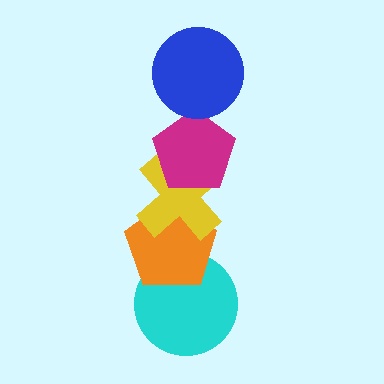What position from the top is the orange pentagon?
The orange pentagon is 4th from the top.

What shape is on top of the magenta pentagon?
The blue circle is on top of the magenta pentagon.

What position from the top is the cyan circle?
The cyan circle is 5th from the top.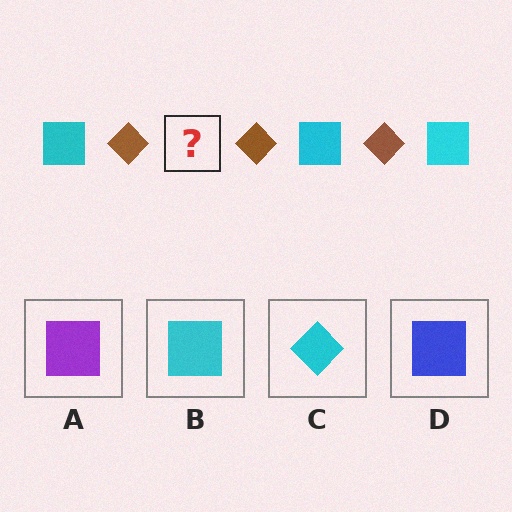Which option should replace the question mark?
Option B.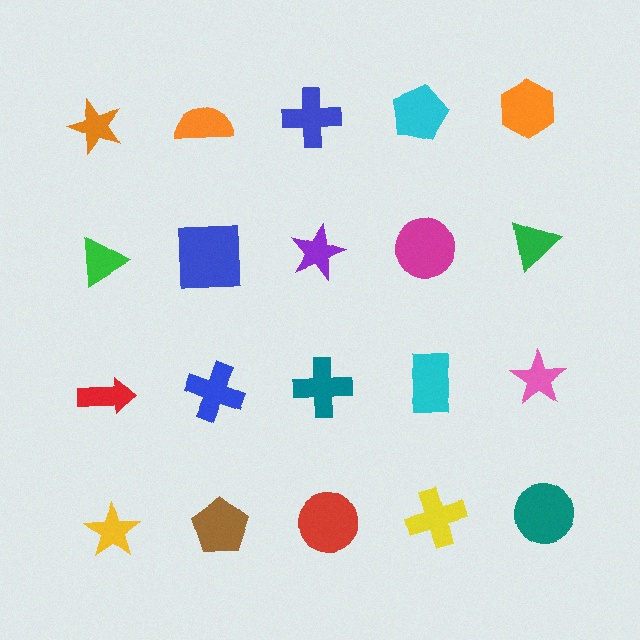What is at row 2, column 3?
A purple star.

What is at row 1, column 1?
An orange star.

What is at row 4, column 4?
A yellow cross.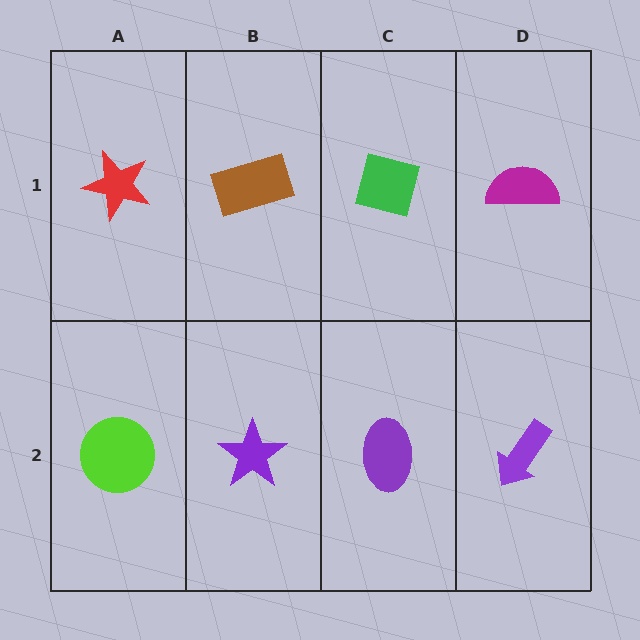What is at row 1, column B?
A brown rectangle.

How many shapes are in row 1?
4 shapes.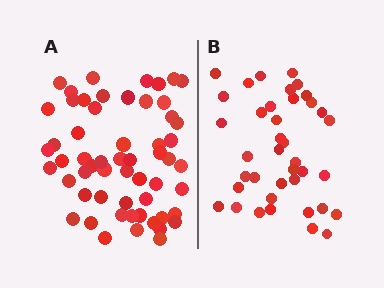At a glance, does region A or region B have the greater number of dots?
Region A (the left region) has more dots.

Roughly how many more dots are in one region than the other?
Region A has approximately 20 more dots than region B.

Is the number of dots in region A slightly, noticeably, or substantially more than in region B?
Region A has substantially more. The ratio is roughly 1.5 to 1.